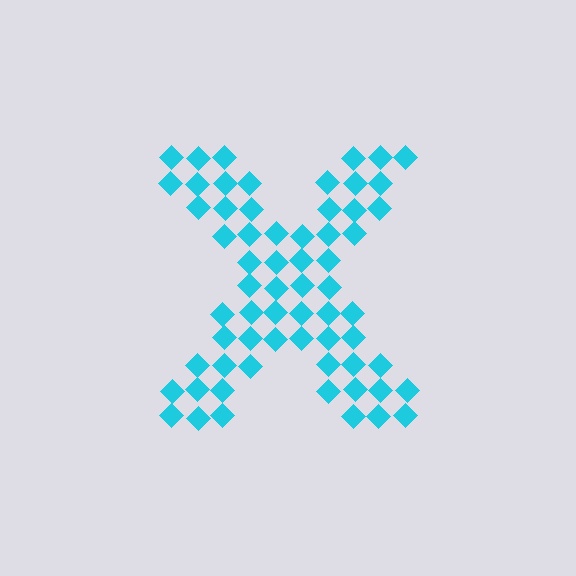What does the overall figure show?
The overall figure shows the letter X.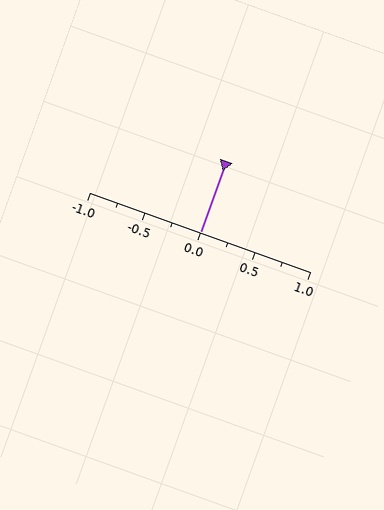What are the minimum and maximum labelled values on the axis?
The axis runs from -1.0 to 1.0.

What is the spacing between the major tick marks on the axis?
The major ticks are spaced 0.5 apart.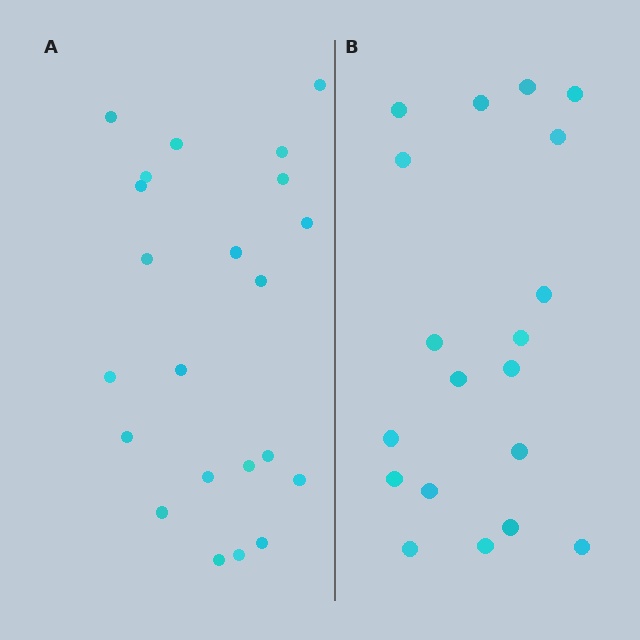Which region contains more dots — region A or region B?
Region A (the left region) has more dots.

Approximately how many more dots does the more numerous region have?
Region A has just a few more — roughly 2 or 3 more dots than region B.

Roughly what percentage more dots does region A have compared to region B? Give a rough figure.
About 15% more.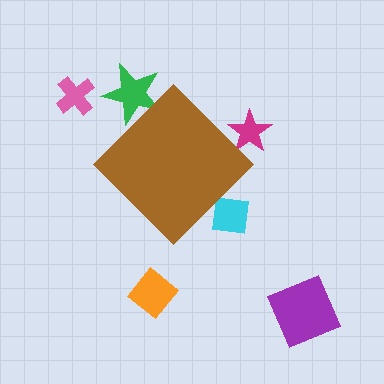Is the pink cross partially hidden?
No, the pink cross is fully visible.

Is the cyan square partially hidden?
Yes, the cyan square is partially hidden behind the brown diamond.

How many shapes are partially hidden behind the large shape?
3 shapes are partially hidden.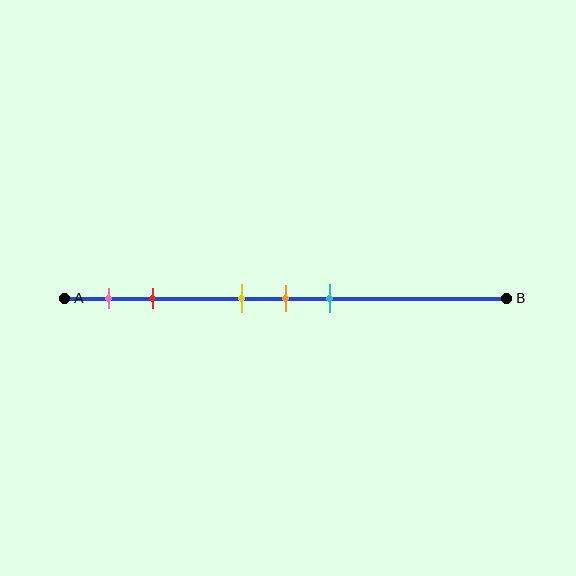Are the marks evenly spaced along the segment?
No, the marks are not evenly spaced.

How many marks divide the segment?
There are 5 marks dividing the segment.